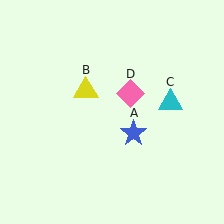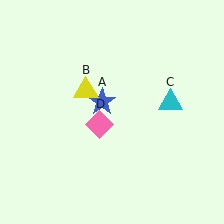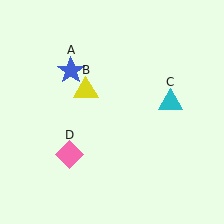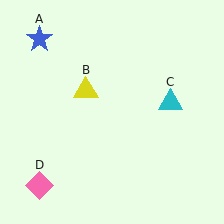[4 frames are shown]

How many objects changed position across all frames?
2 objects changed position: blue star (object A), pink diamond (object D).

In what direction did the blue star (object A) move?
The blue star (object A) moved up and to the left.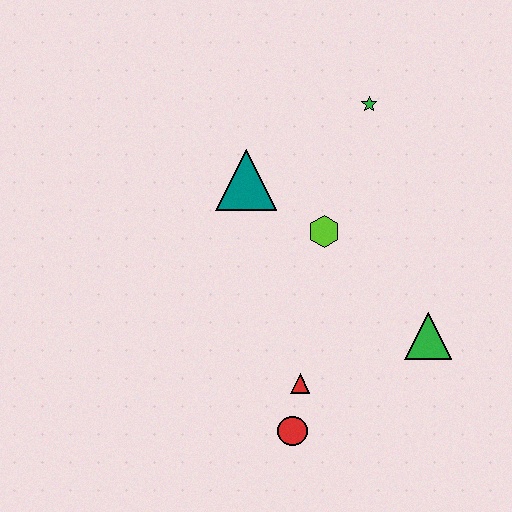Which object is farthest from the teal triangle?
The red circle is farthest from the teal triangle.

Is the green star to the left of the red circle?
No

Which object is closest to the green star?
The lime hexagon is closest to the green star.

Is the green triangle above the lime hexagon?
No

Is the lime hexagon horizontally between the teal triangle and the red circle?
No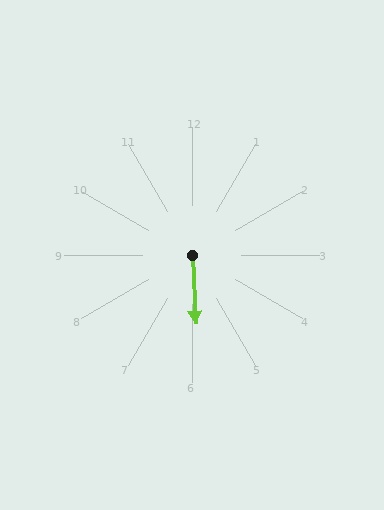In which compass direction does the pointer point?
South.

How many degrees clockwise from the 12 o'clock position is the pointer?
Approximately 177 degrees.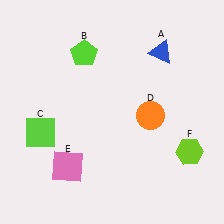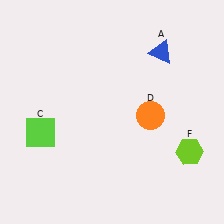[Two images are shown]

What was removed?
The pink square (E), the lime pentagon (B) were removed in Image 2.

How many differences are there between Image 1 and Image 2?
There are 2 differences between the two images.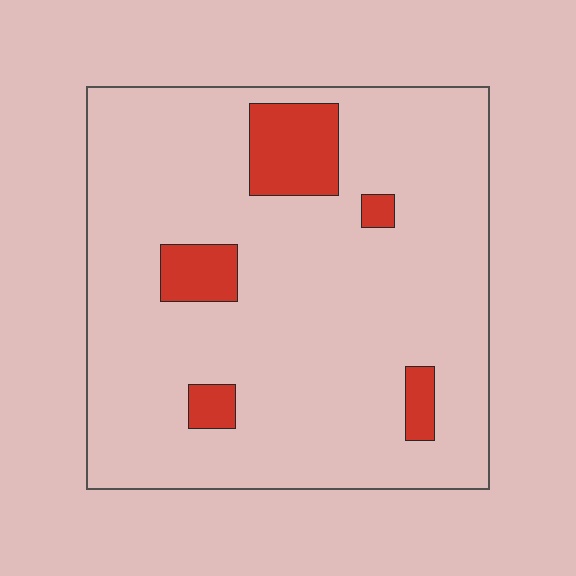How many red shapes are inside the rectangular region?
5.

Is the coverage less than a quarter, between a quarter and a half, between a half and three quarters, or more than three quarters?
Less than a quarter.